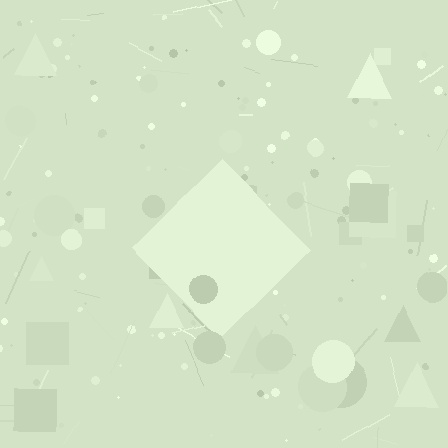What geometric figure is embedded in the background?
A diamond is embedded in the background.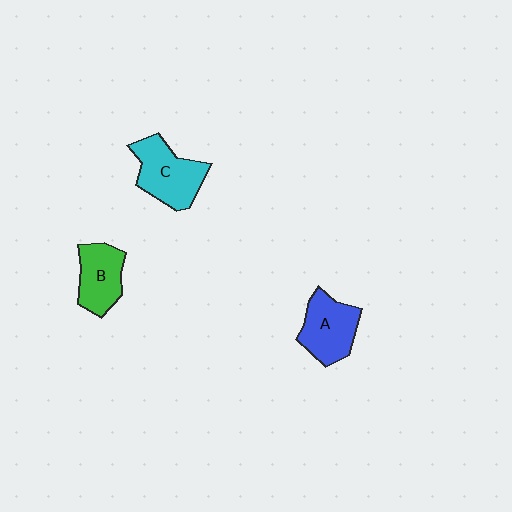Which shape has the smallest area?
Shape B (green).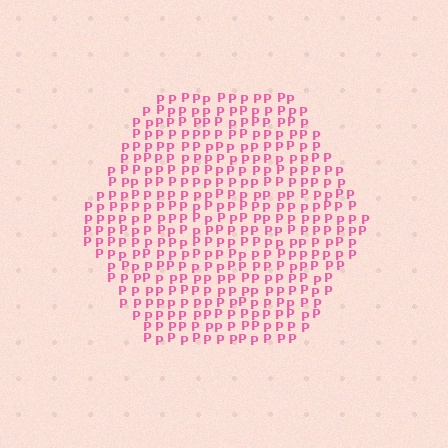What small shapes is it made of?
It is made of small letter P's.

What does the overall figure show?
The overall figure shows a hexagon.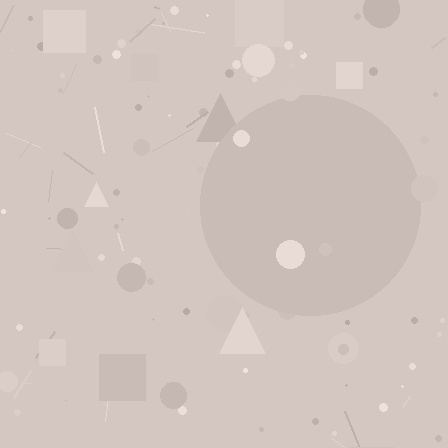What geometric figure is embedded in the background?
A circle is embedded in the background.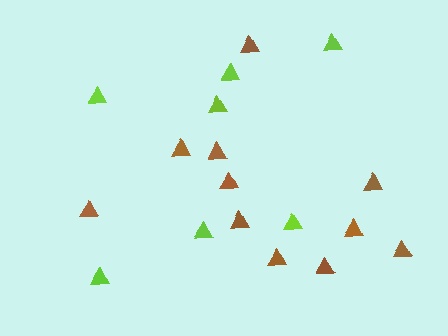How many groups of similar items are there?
There are 2 groups: one group of lime triangles (7) and one group of brown triangles (11).